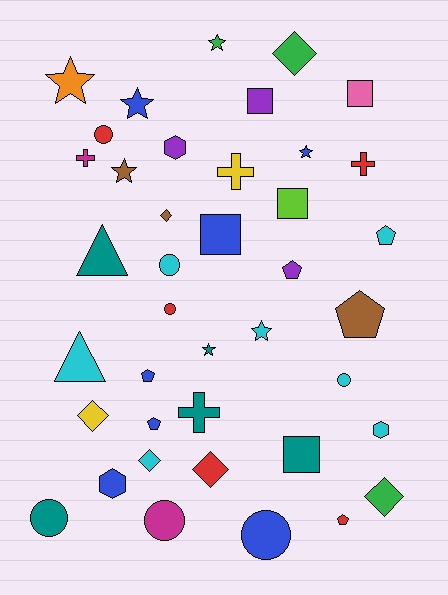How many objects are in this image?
There are 40 objects.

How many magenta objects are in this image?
There are 2 magenta objects.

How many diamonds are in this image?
There are 6 diamonds.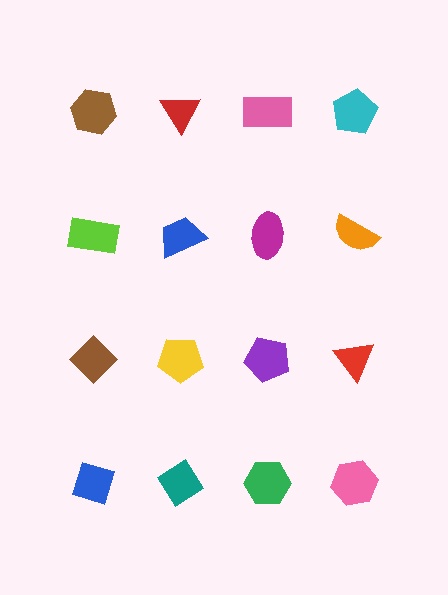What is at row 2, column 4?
An orange semicircle.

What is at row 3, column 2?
A yellow pentagon.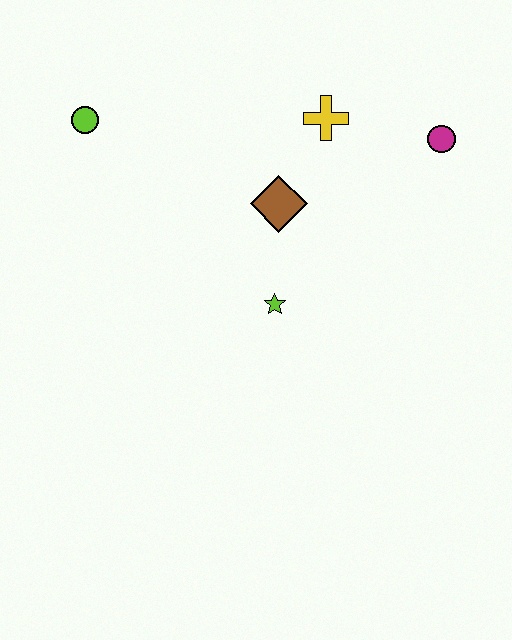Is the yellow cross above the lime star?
Yes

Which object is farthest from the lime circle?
The magenta circle is farthest from the lime circle.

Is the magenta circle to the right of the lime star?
Yes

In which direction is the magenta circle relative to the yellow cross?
The magenta circle is to the right of the yellow cross.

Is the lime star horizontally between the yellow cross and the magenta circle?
No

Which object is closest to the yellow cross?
The brown diamond is closest to the yellow cross.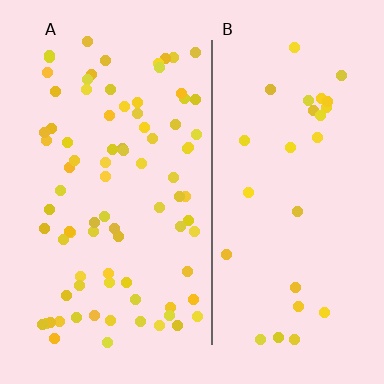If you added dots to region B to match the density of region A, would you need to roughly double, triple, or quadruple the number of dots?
Approximately triple.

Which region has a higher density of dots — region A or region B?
A (the left).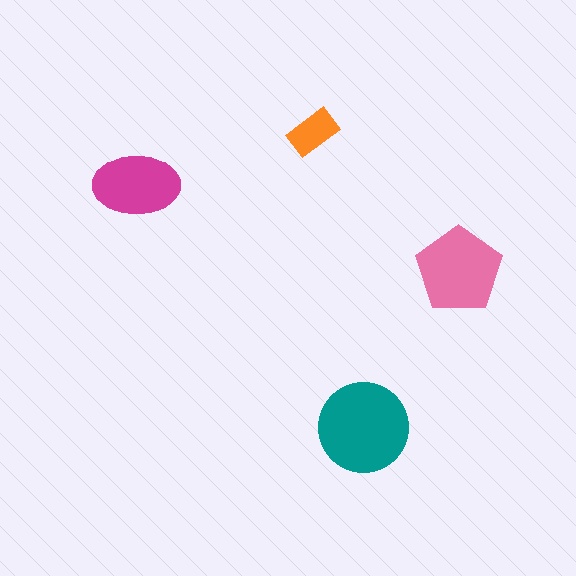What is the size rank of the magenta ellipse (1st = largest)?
3rd.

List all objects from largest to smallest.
The teal circle, the pink pentagon, the magenta ellipse, the orange rectangle.